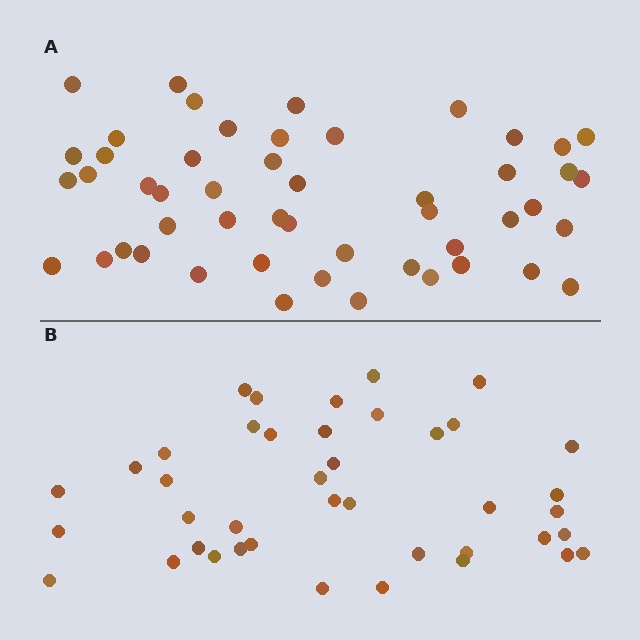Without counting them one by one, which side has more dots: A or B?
Region A (the top region) has more dots.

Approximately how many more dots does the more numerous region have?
Region A has roughly 8 or so more dots than region B.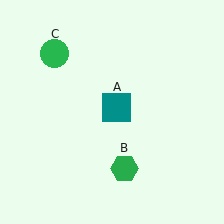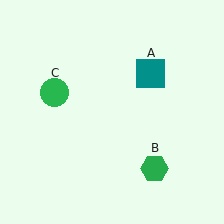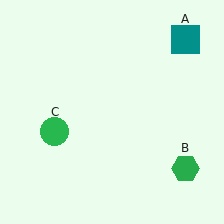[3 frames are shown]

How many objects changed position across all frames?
3 objects changed position: teal square (object A), green hexagon (object B), green circle (object C).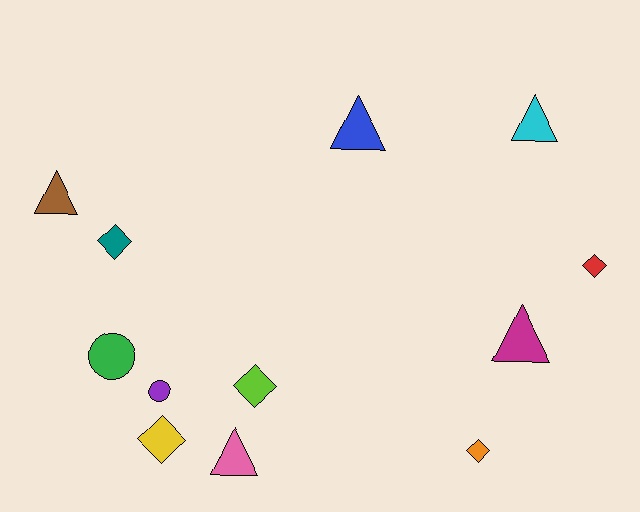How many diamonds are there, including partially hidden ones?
There are 5 diamonds.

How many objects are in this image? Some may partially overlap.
There are 12 objects.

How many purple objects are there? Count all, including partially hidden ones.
There is 1 purple object.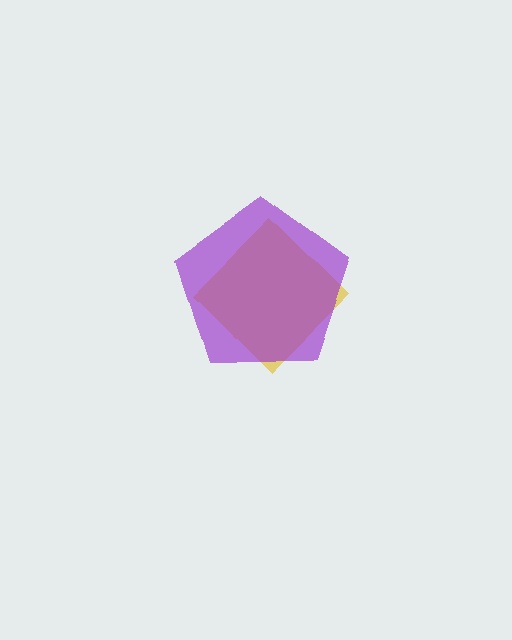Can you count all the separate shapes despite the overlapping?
Yes, there are 2 separate shapes.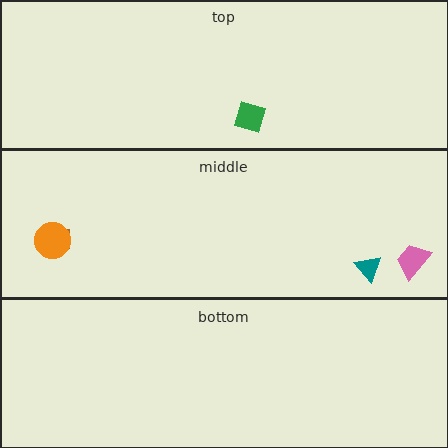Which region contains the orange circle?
The middle region.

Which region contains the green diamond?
The top region.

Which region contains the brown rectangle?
The middle region.